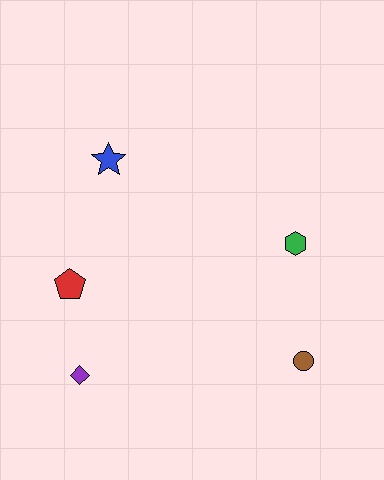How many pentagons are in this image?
There is 1 pentagon.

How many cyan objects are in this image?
There are no cyan objects.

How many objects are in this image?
There are 5 objects.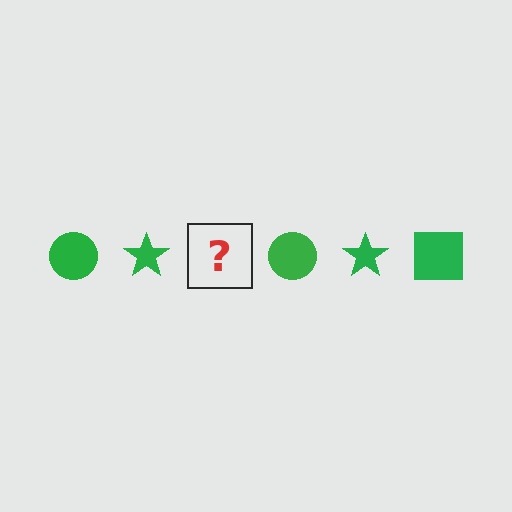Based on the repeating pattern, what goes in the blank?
The blank should be a green square.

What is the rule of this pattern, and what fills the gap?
The rule is that the pattern cycles through circle, star, square shapes in green. The gap should be filled with a green square.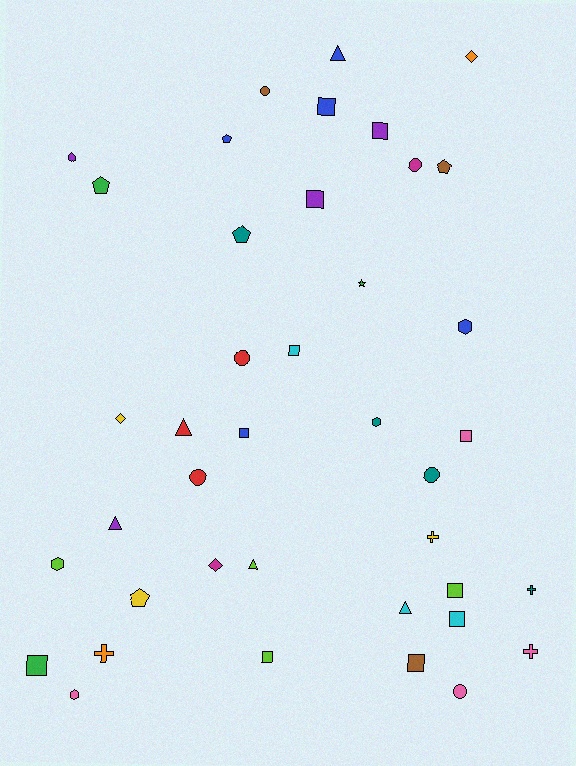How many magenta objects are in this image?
There are 2 magenta objects.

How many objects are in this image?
There are 40 objects.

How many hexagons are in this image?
There are 5 hexagons.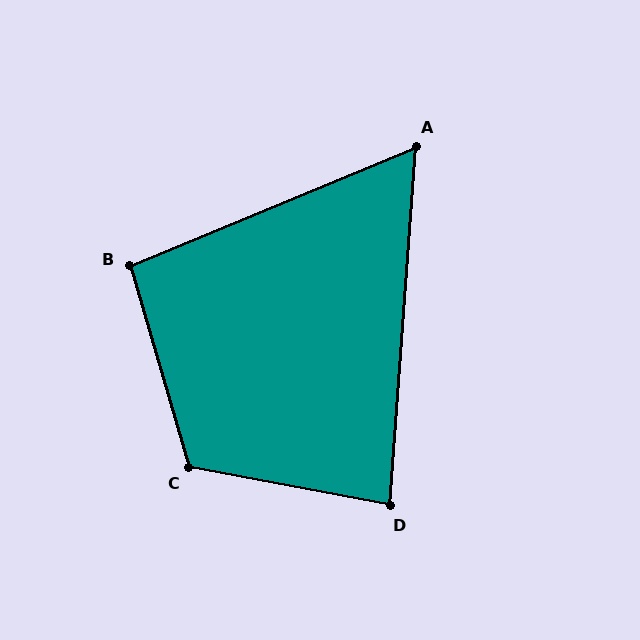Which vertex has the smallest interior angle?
A, at approximately 63 degrees.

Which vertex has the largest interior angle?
C, at approximately 117 degrees.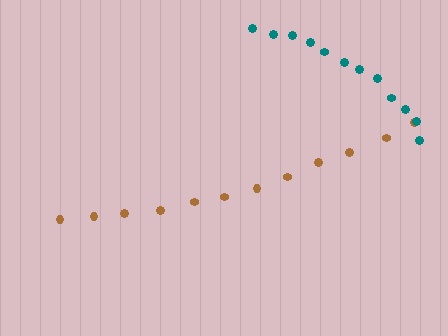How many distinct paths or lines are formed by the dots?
There are 2 distinct paths.